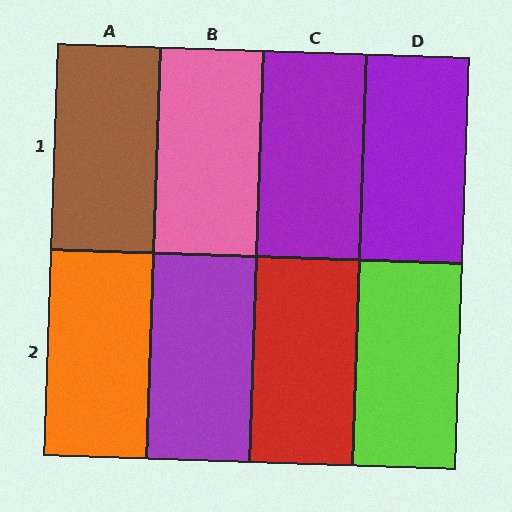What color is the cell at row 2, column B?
Purple.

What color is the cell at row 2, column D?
Lime.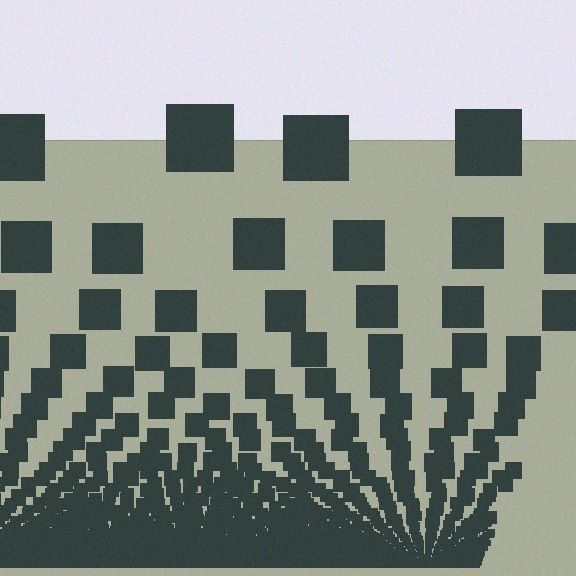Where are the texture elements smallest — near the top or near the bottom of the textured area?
Near the bottom.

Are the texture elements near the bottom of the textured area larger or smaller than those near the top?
Smaller. The gradient is inverted — elements near the bottom are smaller and denser.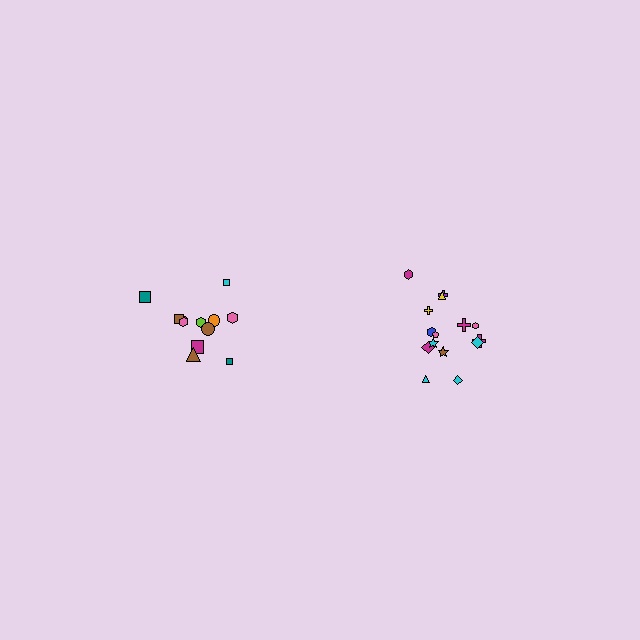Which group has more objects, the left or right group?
The right group.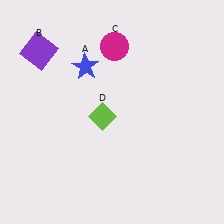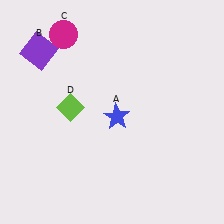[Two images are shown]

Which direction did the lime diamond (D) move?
The lime diamond (D) moved left.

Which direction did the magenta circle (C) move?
The magenta circle (C) moved left.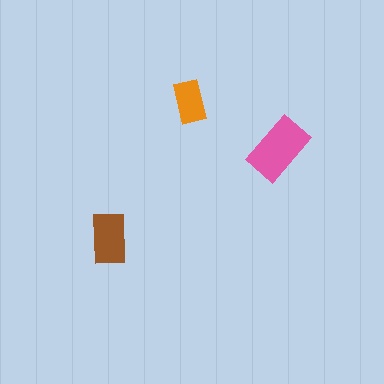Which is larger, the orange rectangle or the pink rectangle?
The pink one.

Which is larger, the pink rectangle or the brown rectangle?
The pink one.